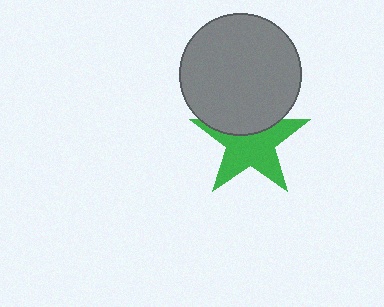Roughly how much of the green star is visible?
Most of it is visible (roughly 67%).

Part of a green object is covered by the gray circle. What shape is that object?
It is a star.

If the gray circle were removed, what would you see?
You would see the complete green star.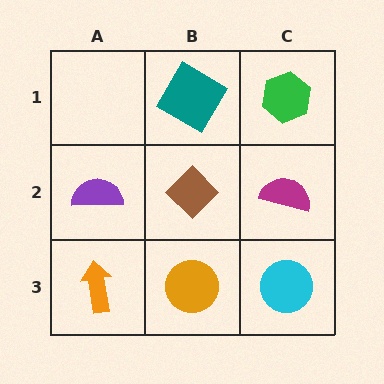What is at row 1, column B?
A teal diamond.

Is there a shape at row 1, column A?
No, that cell is empty.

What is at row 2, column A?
A purple semicircle.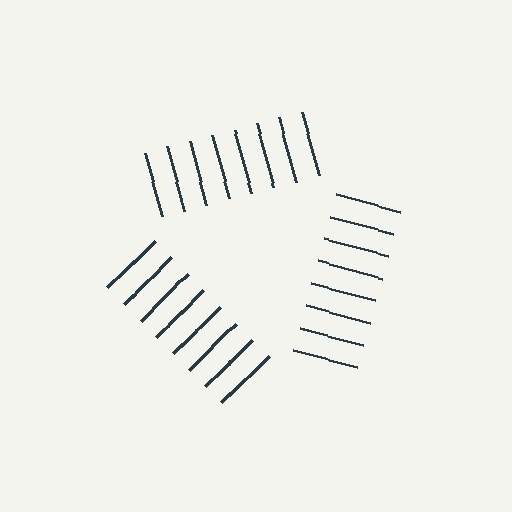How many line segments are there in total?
24 — 8 along each of the 3 edges.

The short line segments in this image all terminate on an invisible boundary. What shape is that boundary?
An illusory triangle — the line segments terminate on its edges but no continuous stroke is drawn.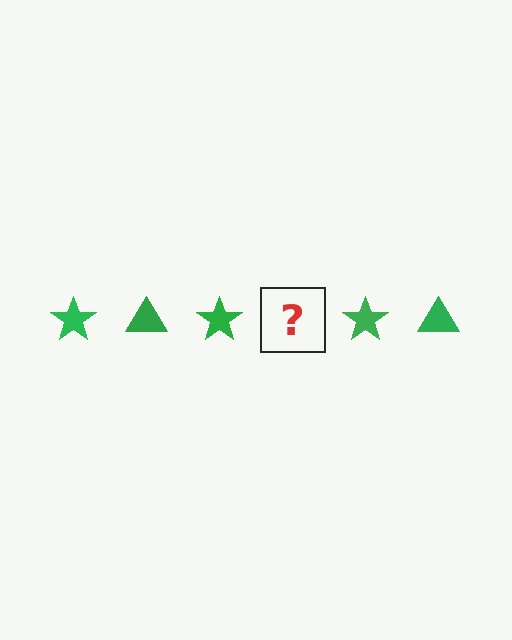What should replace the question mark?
The question mark should be replaced with a green triangle.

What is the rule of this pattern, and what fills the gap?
The rule is that the pattern cycles through star, triangle shapes in green. The gap should be filled with a green triangle.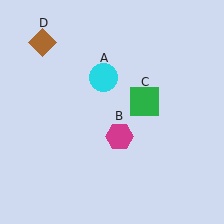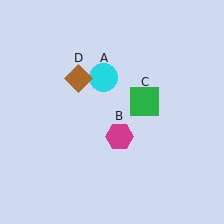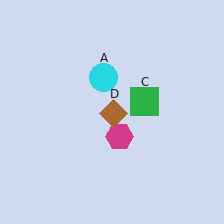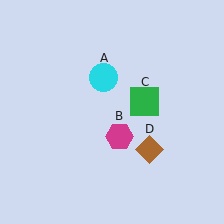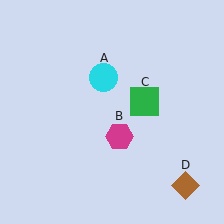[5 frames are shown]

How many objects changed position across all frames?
1 object changed position: brown diamond (object D).